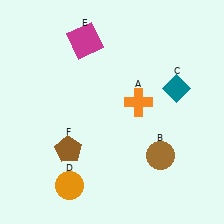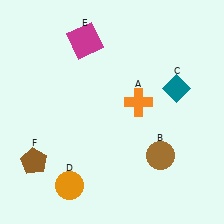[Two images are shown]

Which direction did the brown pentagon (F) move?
The brown pentagon (F) moved left.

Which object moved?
The brown pentagon (F) moved left.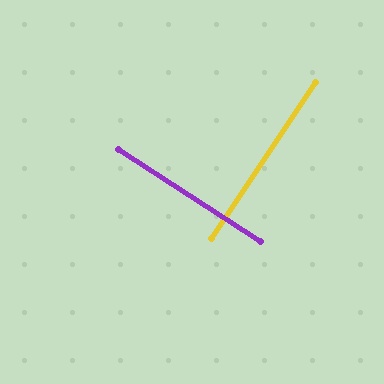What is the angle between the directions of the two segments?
Approximately 89 degrees.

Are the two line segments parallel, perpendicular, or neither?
Perpendicular — they meet at approximately 89°.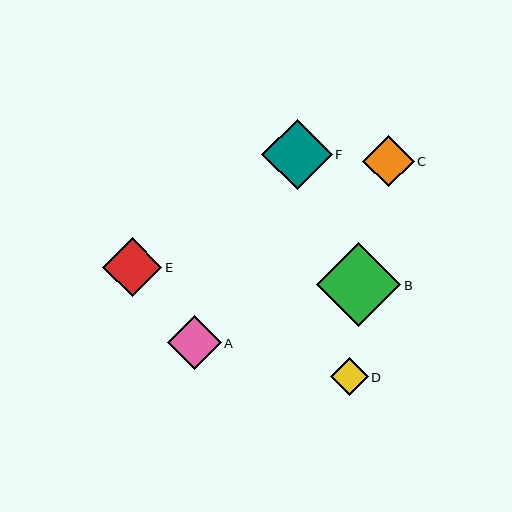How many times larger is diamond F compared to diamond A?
Diamond F is approximately 1.3 times the size of diamond A.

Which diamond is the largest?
Diamond B is the largest with a size of approximately 84 pixels.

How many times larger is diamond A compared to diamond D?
Diamond A is approximately 1.4 times the size of diamond D.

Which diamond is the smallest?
Diamond D is the smallest with a size of approximately 38 pixels.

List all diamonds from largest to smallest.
From largest to smallest: B, F, E, A, C, D.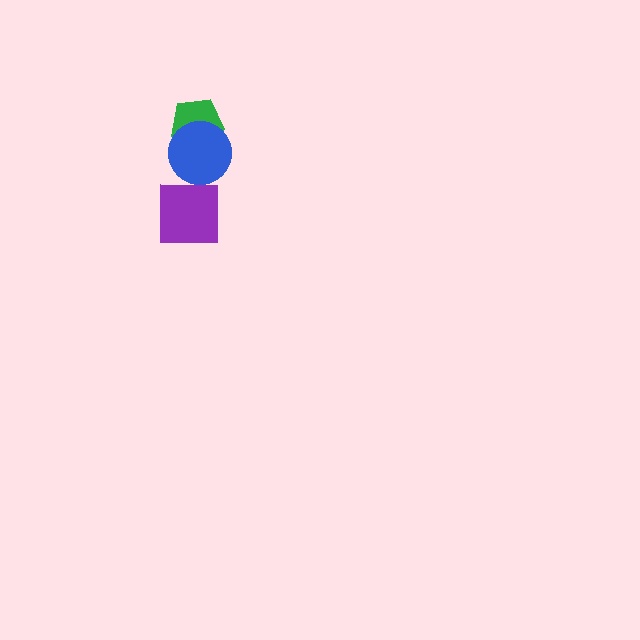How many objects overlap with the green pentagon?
1 object overlaps with the green pentagon.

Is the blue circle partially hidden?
No, no other shape covers it.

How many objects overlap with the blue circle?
1 object overlaps with the blue circle.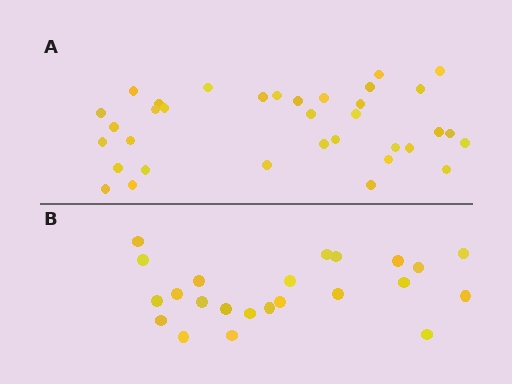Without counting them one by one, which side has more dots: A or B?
Region A (the top region) has more dots.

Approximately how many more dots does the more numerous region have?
Region A has roughly 12 or so more dots than region B.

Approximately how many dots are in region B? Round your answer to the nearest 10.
About 20 dots. (The exact count is 23, which rounds to 20.)